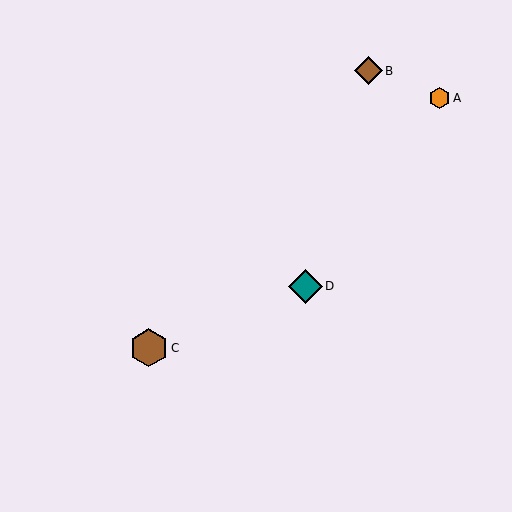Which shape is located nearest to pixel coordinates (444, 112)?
The orange hexagon (labeled A) at (439, 98) is nearest to that location.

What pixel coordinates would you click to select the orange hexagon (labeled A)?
Click at (439, 98) to select the orange hexagon A.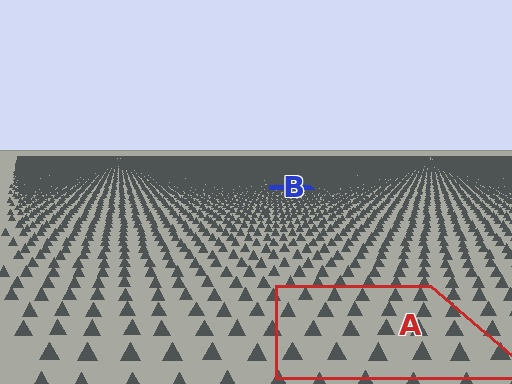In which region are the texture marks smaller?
The texture marks are smaller in region B, because it is farther away.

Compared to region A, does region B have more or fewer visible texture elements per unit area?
Region B has more texture elements per unit area — they are packed more densely because it is farther away.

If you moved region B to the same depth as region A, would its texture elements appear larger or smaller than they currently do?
They would appear larger. At a closer depth, the same texture elements are projected at a bigger on-screen size.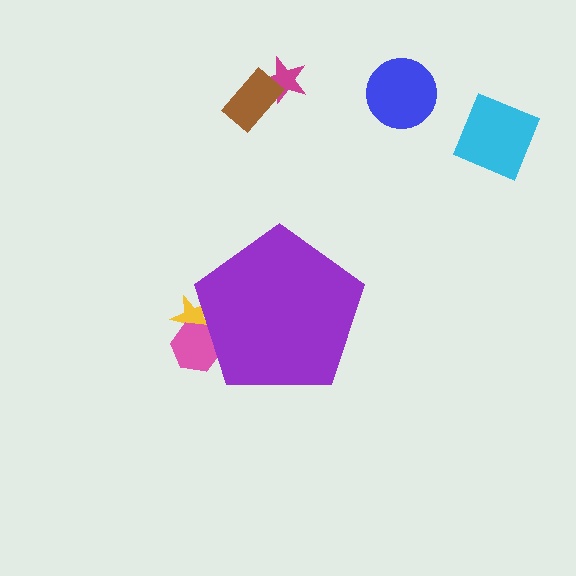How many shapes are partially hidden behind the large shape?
2 shapes are partially hidden.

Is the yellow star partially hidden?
Yes, the yellow star is partially hidden behind the purple pentagon.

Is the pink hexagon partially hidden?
Yes, the pink hexagon is partially hidden behind the purple pentagon.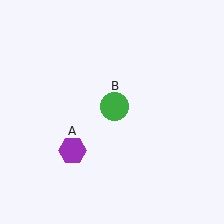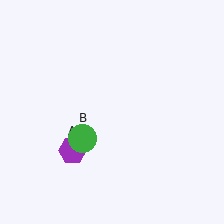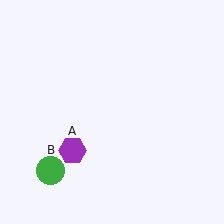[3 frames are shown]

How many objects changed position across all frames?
1 object changed position: green circle (object B).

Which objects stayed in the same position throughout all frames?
Purple hexagon (object A) remained stationary.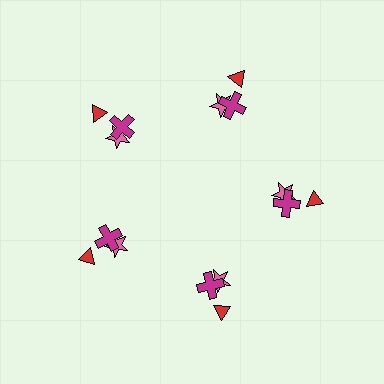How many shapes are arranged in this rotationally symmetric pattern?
There are 15 shapes, arranged in 5 groups of 3.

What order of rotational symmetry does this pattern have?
This pattern has 5-fold rotational symmetry.